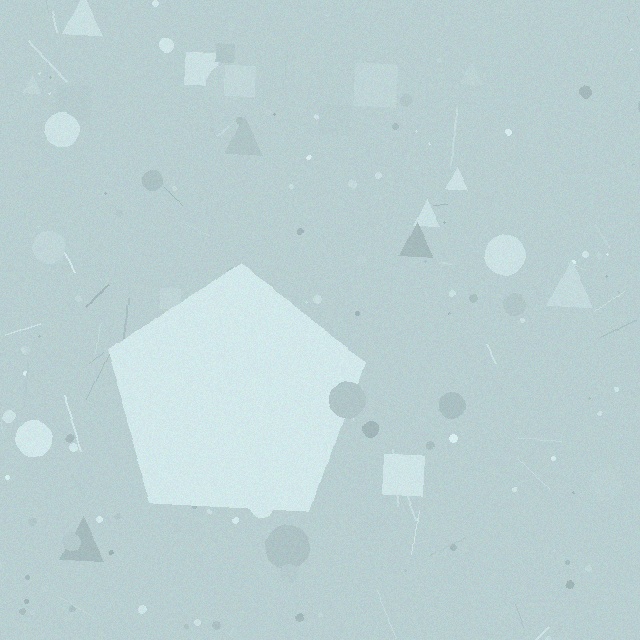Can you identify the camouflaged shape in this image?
The camouflaged shape is a pentagon.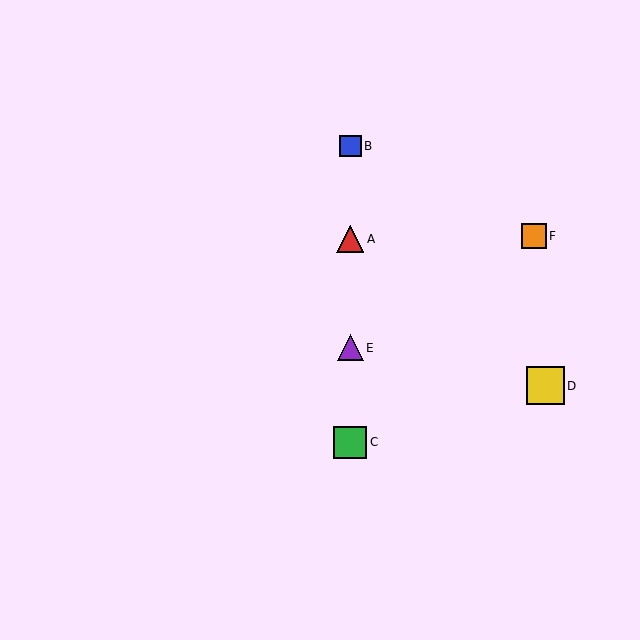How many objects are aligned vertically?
4 objects (A, B, C, E) are aligned vertically.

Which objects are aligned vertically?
Objects A, B, C, E are aligned vertically.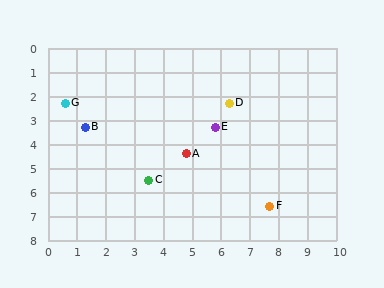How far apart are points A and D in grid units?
Points A and D are about 2.6 grid units apart.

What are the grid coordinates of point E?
Point E is at approximately (5.8, 3.3).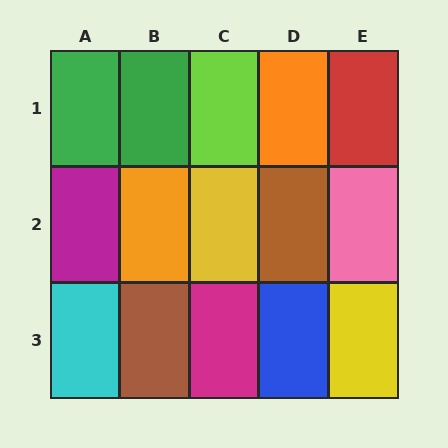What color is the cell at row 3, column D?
Blue.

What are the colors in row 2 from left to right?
Magenta, orange, yellow, brown, pink.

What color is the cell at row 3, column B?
Brown.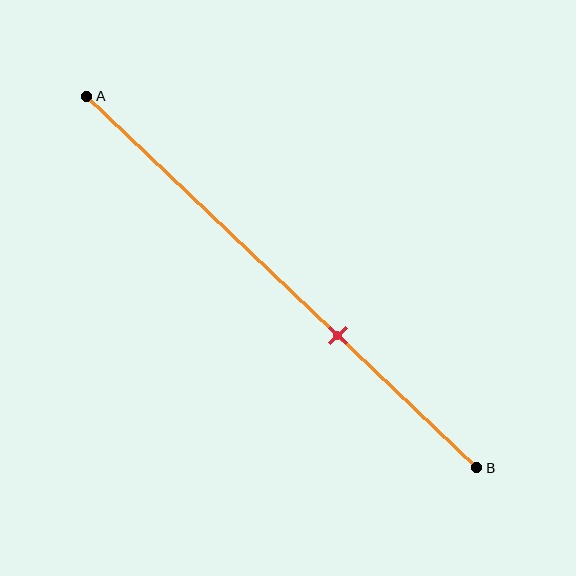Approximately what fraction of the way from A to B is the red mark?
The red mark is approximately 65% of the way from A to B.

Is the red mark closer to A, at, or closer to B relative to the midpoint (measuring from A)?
The red mark is closer to point B than the midpoint of segment AB.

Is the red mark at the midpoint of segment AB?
No, the mark is at about 65% from A, not at the 50% midpoint.